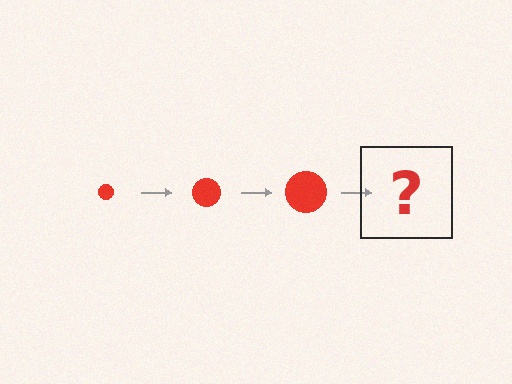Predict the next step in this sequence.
The next step is a red circle, larger than the previous one.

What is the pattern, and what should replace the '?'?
The pattern is that the circle gets progressively larger each step. The '?' should be a red circle, larger than the previous one.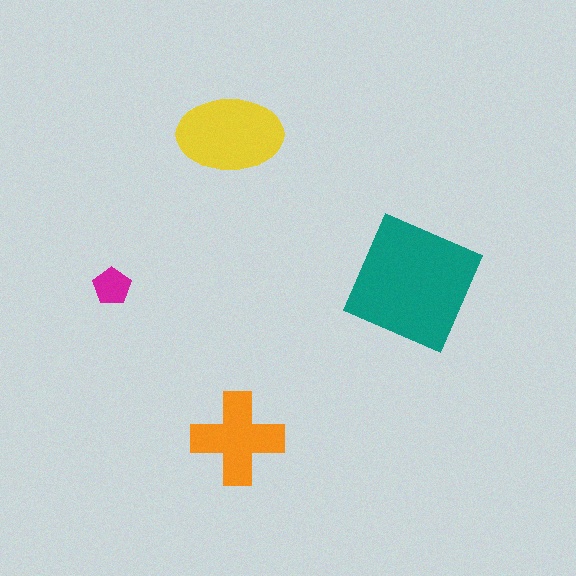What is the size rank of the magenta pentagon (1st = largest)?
4th.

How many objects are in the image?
There are 4 objects in the image.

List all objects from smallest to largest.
The magenta pentagon, the orange cross, the yellow ellipse, the teal square.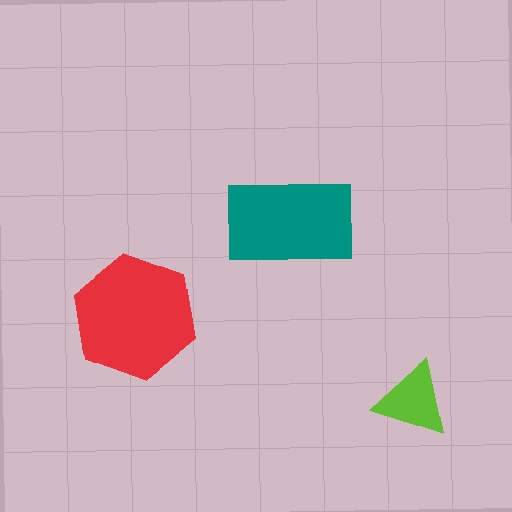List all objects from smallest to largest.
The lime triangle, the teal rectangle, the red hexagon.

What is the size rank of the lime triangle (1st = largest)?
3rd.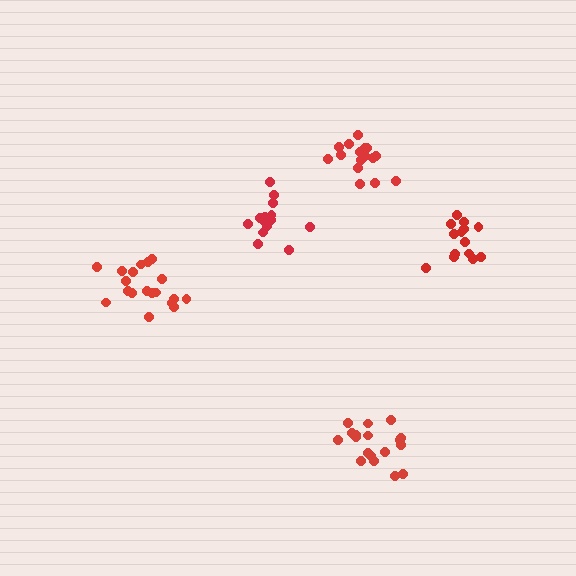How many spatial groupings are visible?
There are 5 spatial groupings.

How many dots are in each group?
Group 1: 18 dots, Group 2: 17 dots, Group 3: 14 dots, Group 4: 14 dots, Group 5: 19 dots (82 total).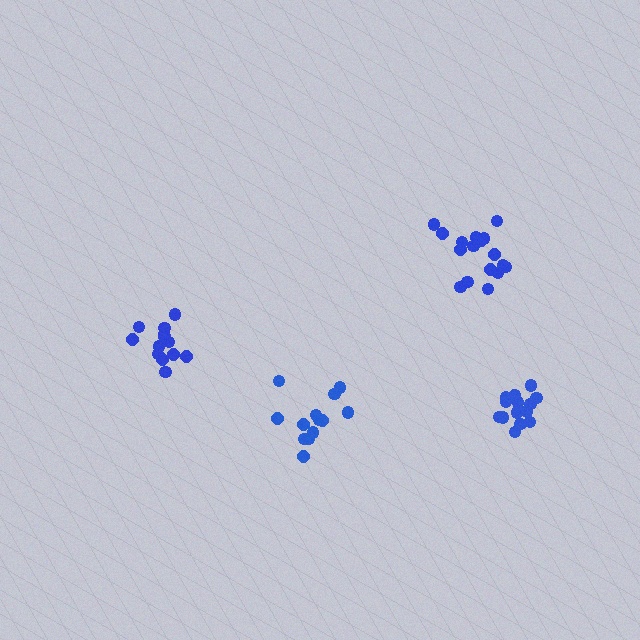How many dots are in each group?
Group 1: 14 dots, Group 2: 15 dots, Group 3: 13 dots, Group 4: 17 dots (59 total).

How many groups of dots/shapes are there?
There are 4 groups.